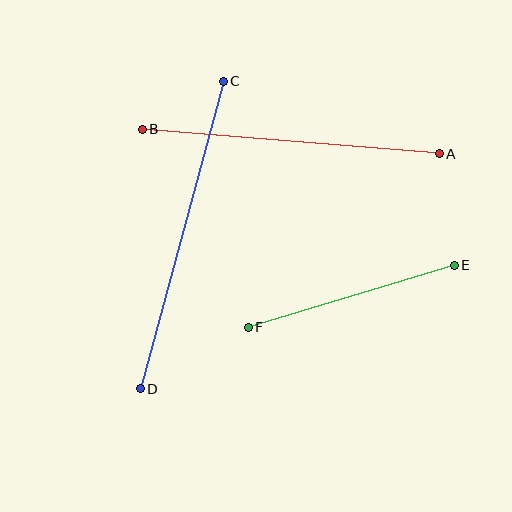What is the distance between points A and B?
The distance is approximately 298 pixels.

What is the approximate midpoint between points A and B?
The midpoint is at approximately (291, 142) pixels.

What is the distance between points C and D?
The distance is approximately 319 pixels.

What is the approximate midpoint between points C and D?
The midpoint is at approximately (182, 235) pixels.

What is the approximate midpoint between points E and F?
The midpoint is at approximately (351, 296) pixels.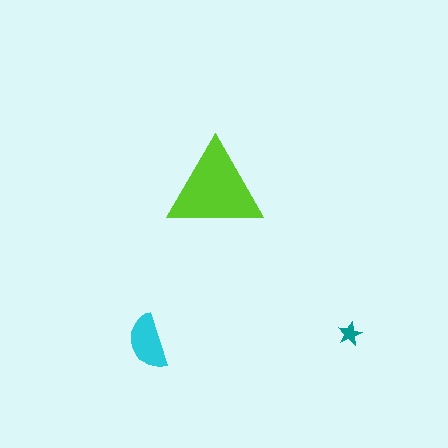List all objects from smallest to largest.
The teal star, the cyan semicircle, the lime triangle.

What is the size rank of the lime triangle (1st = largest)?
1st.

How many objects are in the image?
There are 3 objects in the image.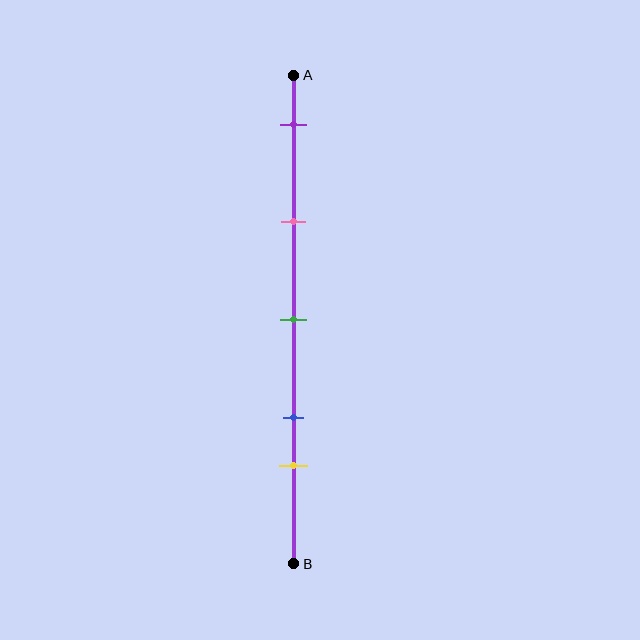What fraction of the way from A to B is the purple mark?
The purple mark is approximately 10% (0.1) of the way from A to B.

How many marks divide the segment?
There are 5 marks dividing the segment.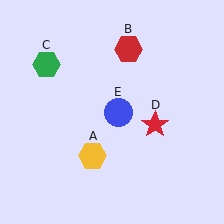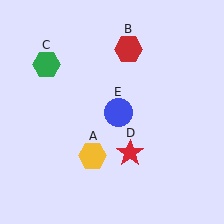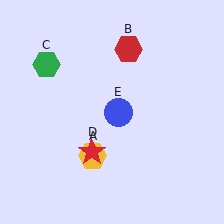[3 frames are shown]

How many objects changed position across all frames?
1 object changed position: red star (object D).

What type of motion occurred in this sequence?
The red star (object D) rotated clockwise around the center of the scene.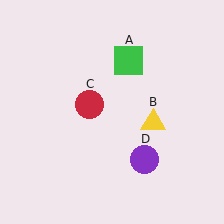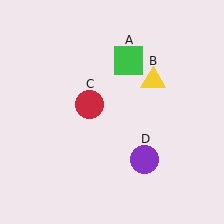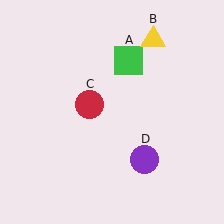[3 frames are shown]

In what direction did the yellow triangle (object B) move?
The yellow triangle (object B) moved up.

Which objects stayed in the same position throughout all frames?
Green square (object A) and red circle (object C) and purple circle (object D) remained stationary.